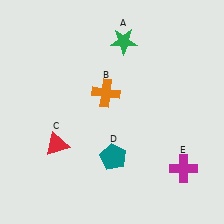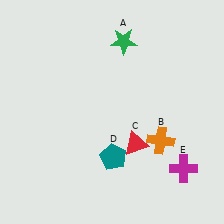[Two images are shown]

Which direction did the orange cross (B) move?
The orange cross (B) moved right.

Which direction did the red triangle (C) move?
The red triangle (C) moved right.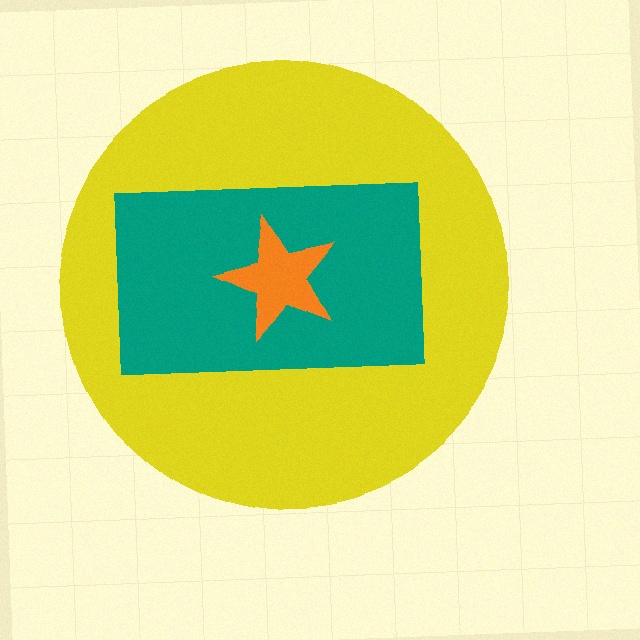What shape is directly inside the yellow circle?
The teal rectangle.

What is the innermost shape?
The orange star.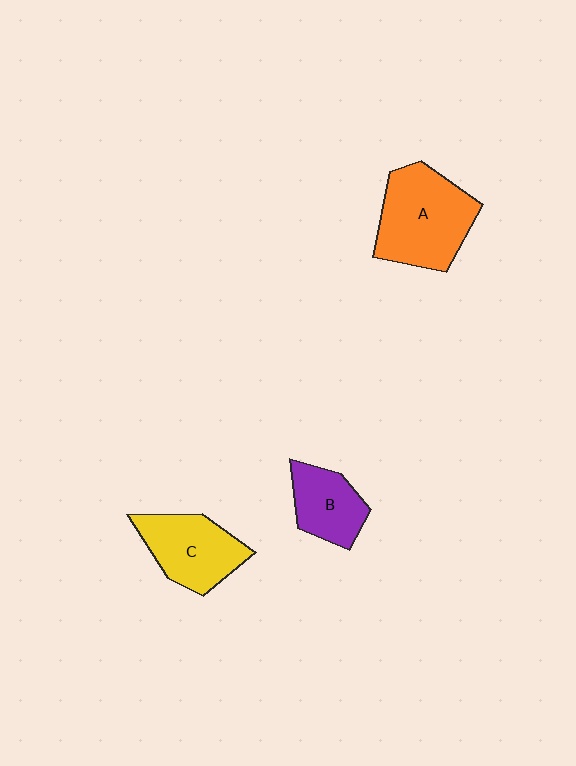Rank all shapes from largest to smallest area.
From largest to smallest: A (orange), C (yellow), B (purple).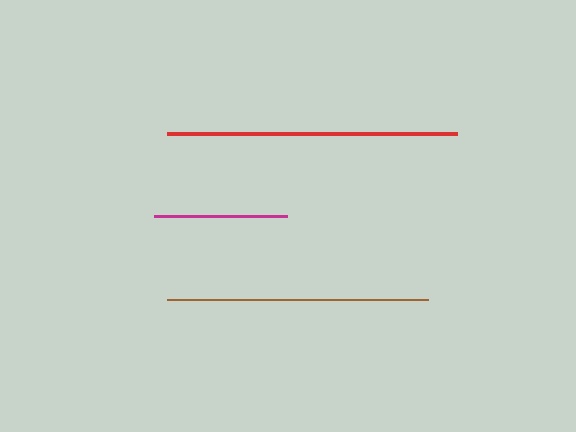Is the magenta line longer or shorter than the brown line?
The brown line is longer than the magenta line.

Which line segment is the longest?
The red line is the longest at approximately 290 pixels.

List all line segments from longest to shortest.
From longest to shortest: red, brown, magenta.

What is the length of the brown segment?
The brown segment is approximately 262 pixels long.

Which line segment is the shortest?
The magenta line is the shortest at approximately 133 pixels.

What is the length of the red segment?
The red segment is approximately 290 pixels long.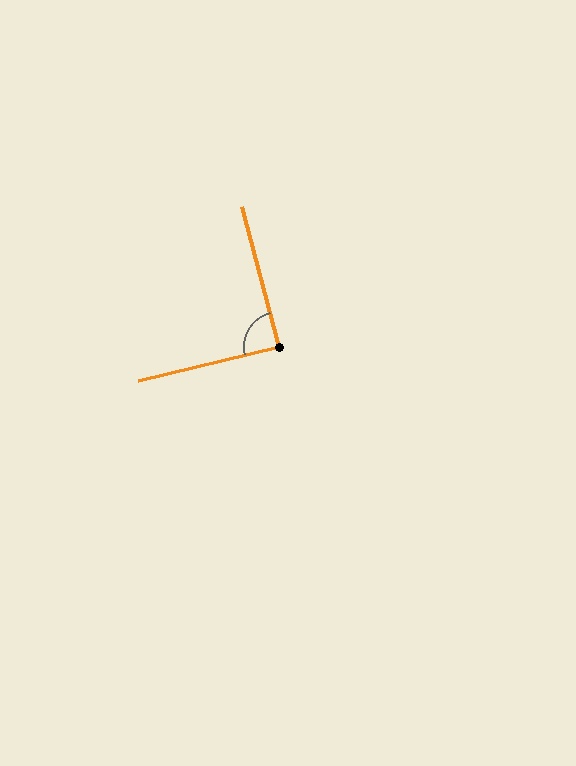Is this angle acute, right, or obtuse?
It is approximately a right angle.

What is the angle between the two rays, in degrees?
Approximately 89 degrees.